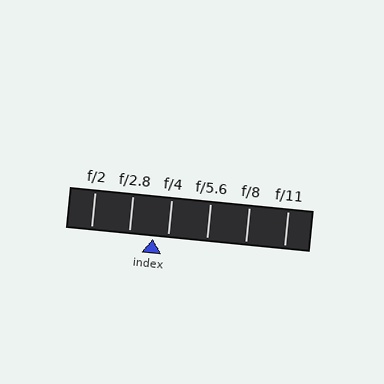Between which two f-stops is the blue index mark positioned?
The index mark is between f/2.8 and f/4.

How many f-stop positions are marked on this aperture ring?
There are 6 f-stop positions marked.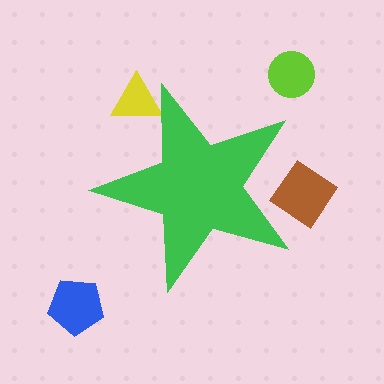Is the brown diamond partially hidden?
Yes, the brown diamond is partially hidden behind the green star.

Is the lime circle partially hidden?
No, the lime circle is fully visible.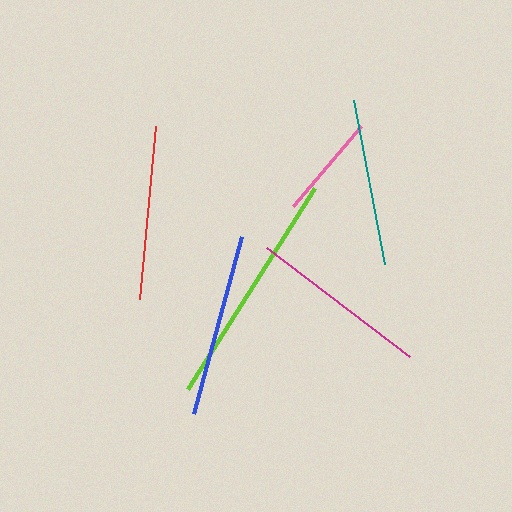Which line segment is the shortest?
The pink line is the shortest at approximately 106 pixels.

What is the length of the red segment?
The red segment is approximately 174 pixels long.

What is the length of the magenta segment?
The magenta segment is approximately 180 pixels long.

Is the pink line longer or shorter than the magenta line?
The magenta line is longer than the pink line.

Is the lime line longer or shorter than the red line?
The lime line is longer than the red line.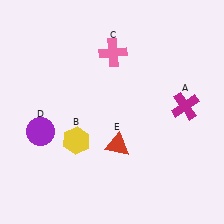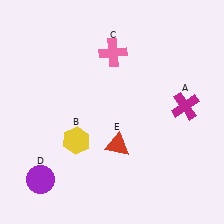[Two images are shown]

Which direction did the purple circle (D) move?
The purple circle (D) moved down.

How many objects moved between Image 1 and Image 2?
1 object moved between the two images.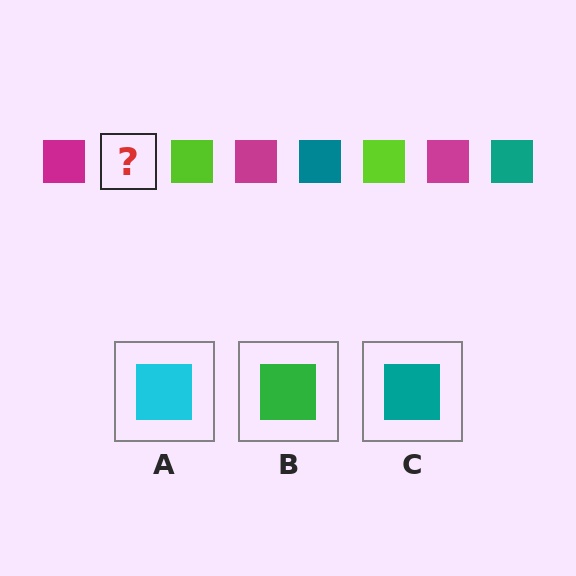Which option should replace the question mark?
Option C.